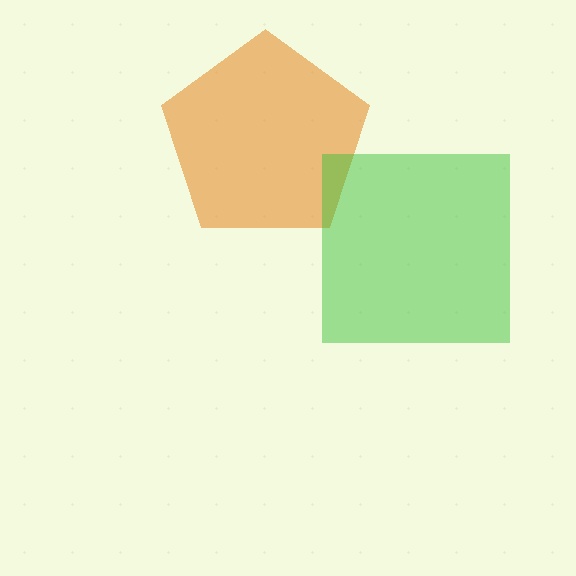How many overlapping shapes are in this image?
There are 2 overlapping shapes in the image.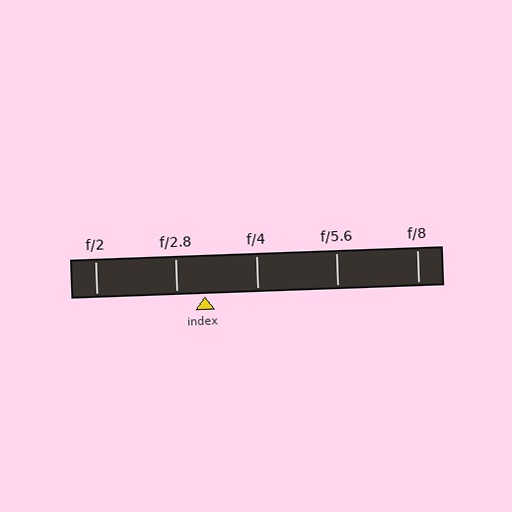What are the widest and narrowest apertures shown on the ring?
The widest aperture shown is f/2 and the narrowest is f/8.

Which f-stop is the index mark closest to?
The index mark is closest to f/2.8.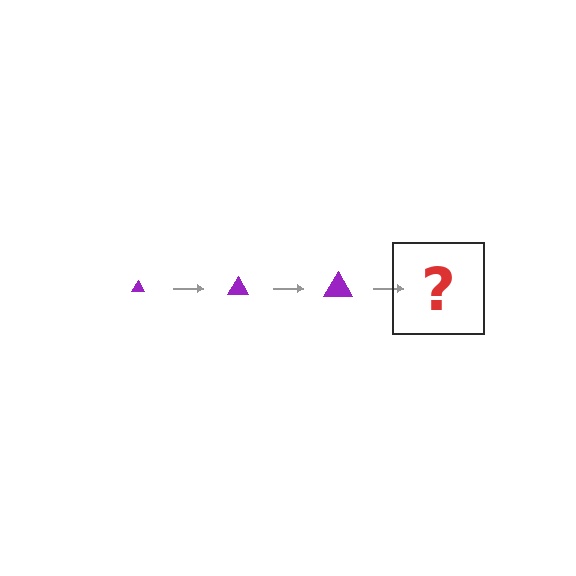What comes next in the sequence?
The next element should be a purple triangle, larger than the previous one.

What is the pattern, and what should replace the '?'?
The pattern is that the triangle gets progressively larger each step. The '?' should be a purple triangle, larger than the previous one.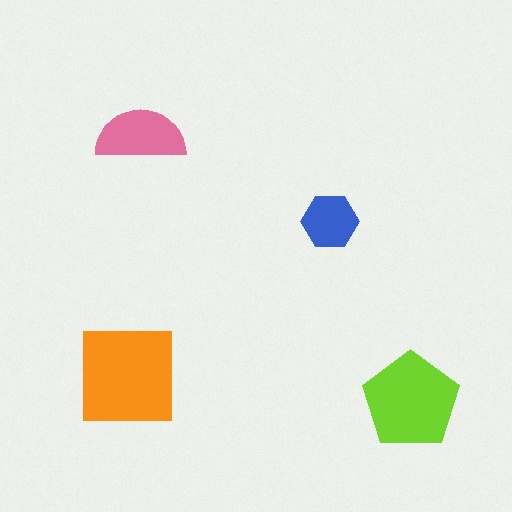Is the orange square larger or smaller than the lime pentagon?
Larger.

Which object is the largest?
The orange square.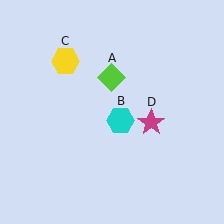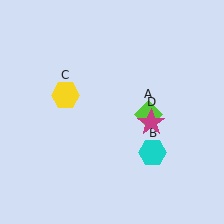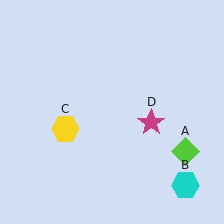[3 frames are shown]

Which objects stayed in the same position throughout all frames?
Magenta star (object D) remained stationary.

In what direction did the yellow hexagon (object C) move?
The yellow hexagon (object C) moved down.